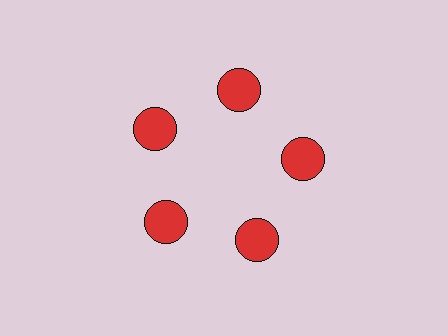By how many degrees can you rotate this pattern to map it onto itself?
The pattern maps onto itself every 72 degrees of rotation.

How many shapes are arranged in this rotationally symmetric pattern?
There are 5 shapes, arranged in 5 groups of 1.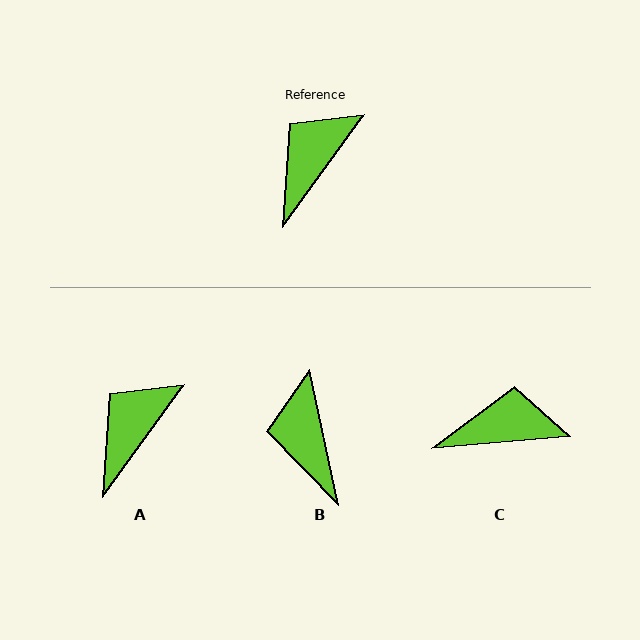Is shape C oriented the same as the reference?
No, it is off by about 49 degrees.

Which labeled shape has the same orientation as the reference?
A.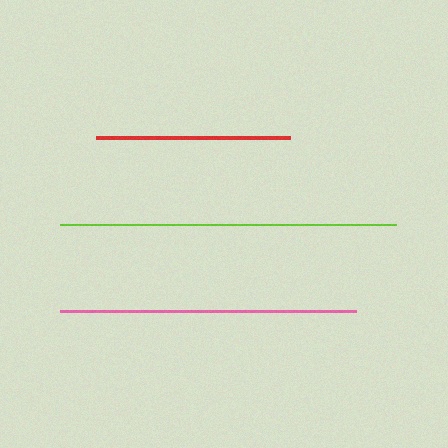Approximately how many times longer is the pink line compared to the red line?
The pink line is approximately 1.5 times the length of the red line.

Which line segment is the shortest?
The red line is the shortest at approximately 194 pixels.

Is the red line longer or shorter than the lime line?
The lime line is longer than the red line.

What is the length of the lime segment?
The lime segment is approximately 336 pixels long.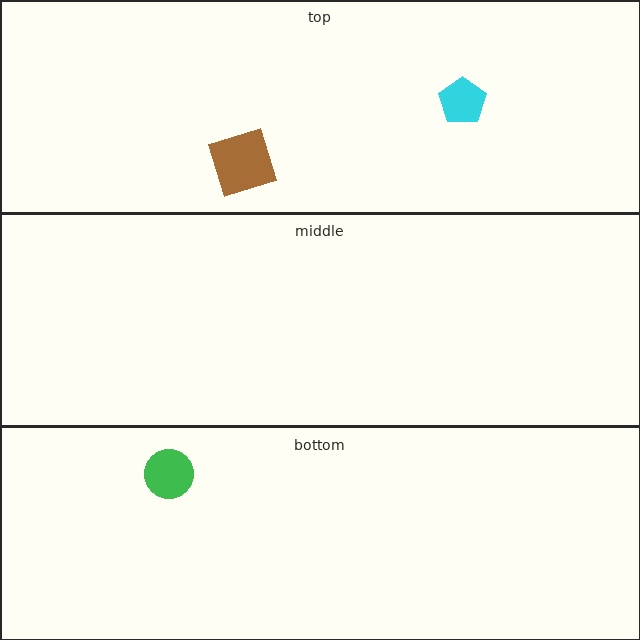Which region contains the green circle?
The bottom region.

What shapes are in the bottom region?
The green circle.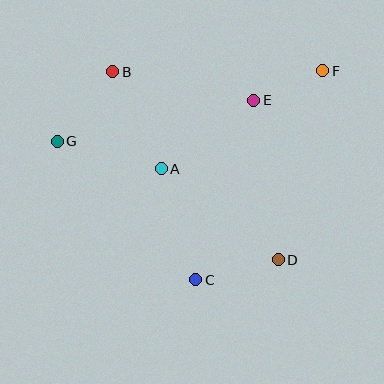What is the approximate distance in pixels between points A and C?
The distance between A and C is approximately 116 pixels.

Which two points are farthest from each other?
Points F and G are farthest from each other.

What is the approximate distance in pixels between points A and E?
The distance between A and E is approximately 115 pixels.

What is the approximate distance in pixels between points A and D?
The distance between A and D is approximately 149 pixels.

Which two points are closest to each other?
Points E and F are closest to each other.